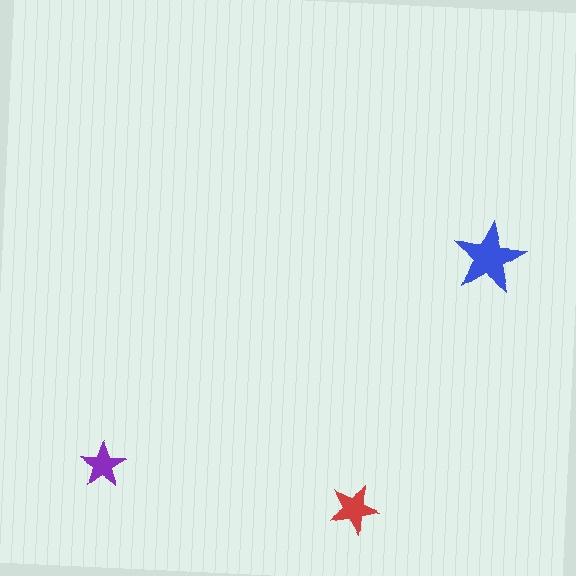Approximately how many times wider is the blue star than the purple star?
About 1.5 times wider.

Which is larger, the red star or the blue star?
The blue one.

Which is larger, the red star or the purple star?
The red one.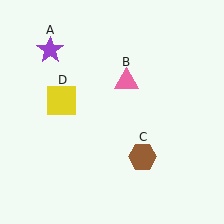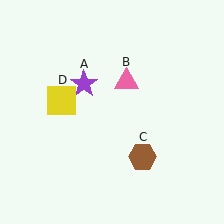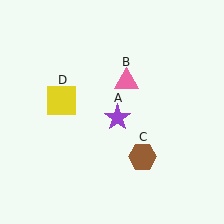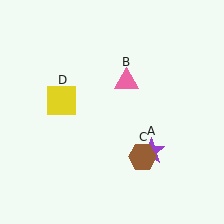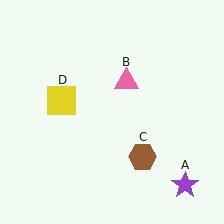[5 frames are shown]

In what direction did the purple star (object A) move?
The purple star (object A) moved down and to the right.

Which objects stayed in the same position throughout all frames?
Pink triangle (object B) and brown hexagon (object C) and yellow square (object D) remained stationary.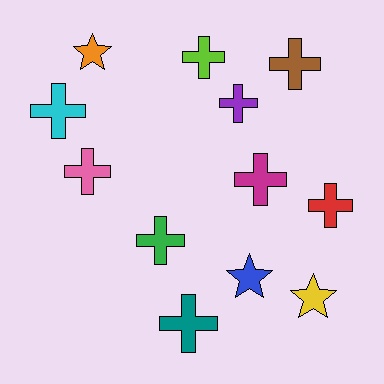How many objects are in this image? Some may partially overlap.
There are 12 objects.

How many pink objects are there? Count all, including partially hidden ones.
There is 1 pink object.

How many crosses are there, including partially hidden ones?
There are 9 crosses.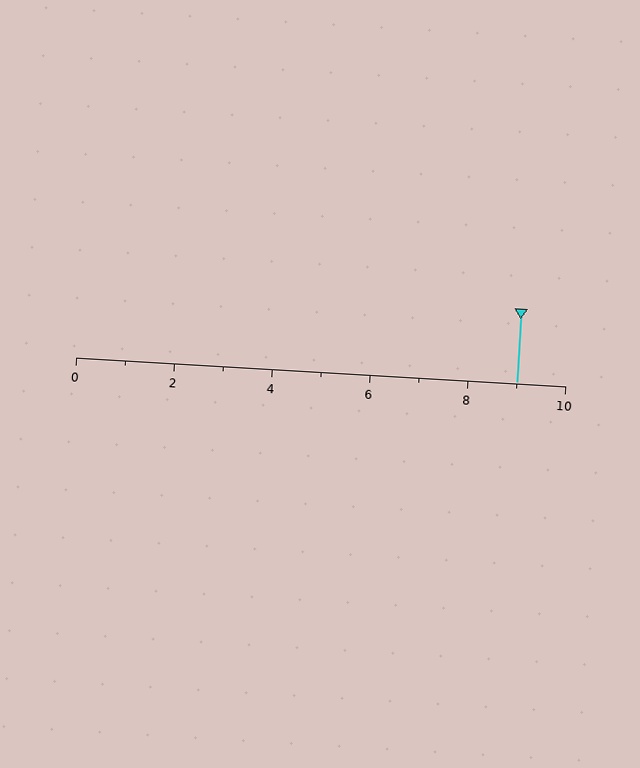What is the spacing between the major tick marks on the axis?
The major ticks are spaced 2 apart.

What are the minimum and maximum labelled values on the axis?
The axis runs from 0 to 10.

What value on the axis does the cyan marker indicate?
The marker indicates approximately 9.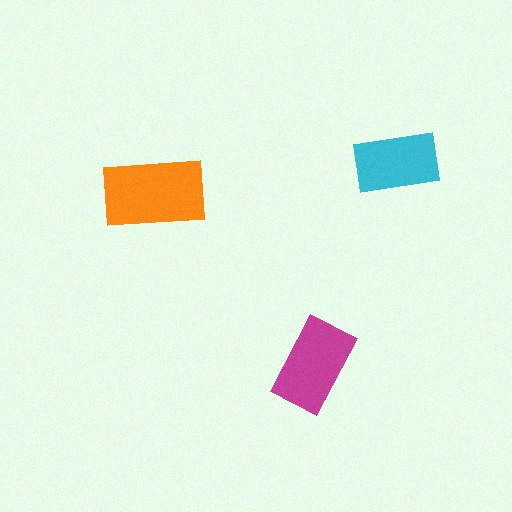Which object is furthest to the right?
The cyan rectangle is rightmost.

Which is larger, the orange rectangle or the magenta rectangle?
The orange one.